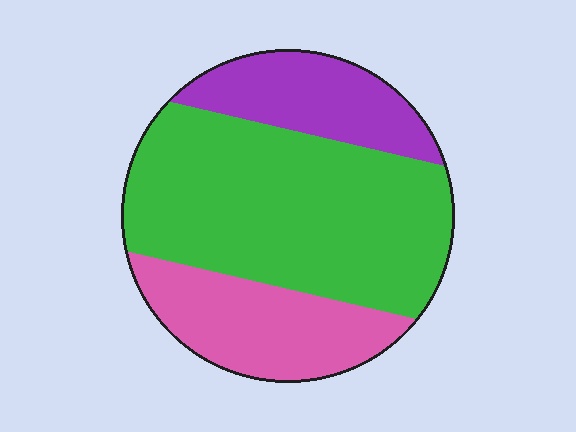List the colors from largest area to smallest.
From largest to smallest: green, pink, purple.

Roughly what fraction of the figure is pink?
Pink takes up between a sixth and a third of the figure.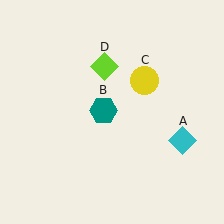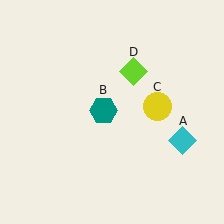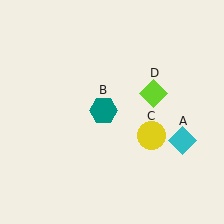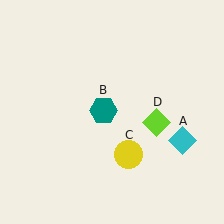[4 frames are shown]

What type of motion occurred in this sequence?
The yellow circle (object C), lime diamond (object D) rotated clockwise around the center of the scene.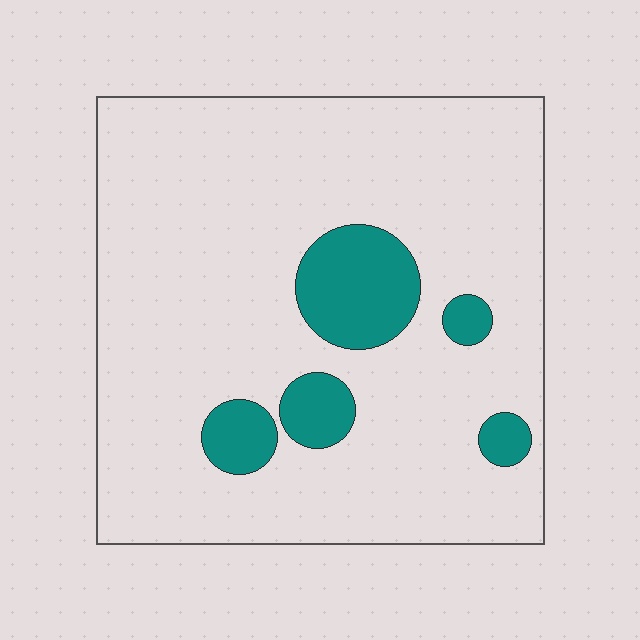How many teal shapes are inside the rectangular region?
5.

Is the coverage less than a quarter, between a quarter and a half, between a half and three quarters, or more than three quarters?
Less than a quarter.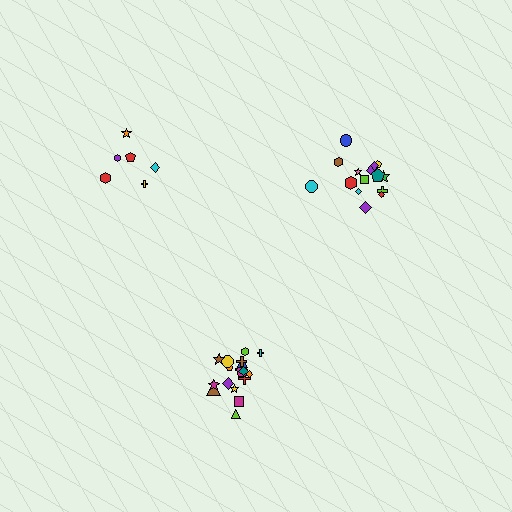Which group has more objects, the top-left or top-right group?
The top-right group.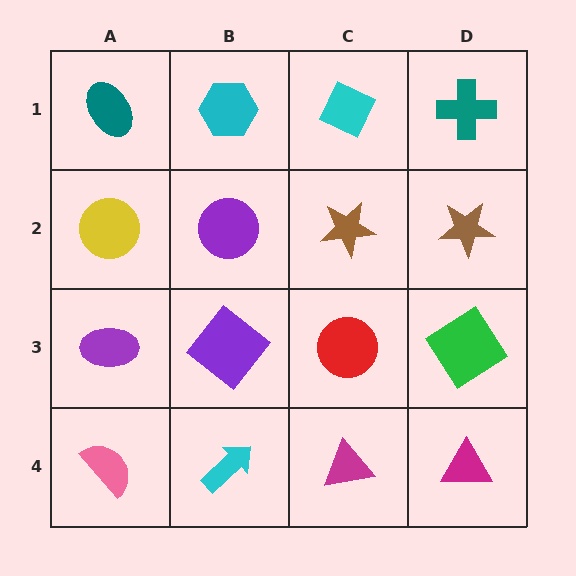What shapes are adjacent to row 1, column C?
A brown star (row 2, column C), a cyan hexagon (row 1, column B), a teal cross (row 1, column D).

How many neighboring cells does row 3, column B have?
4.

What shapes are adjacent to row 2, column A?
A teal ellipse (row 1, column A), a purple ellipse (row 3, column A), a purple circle (row 2, column B).